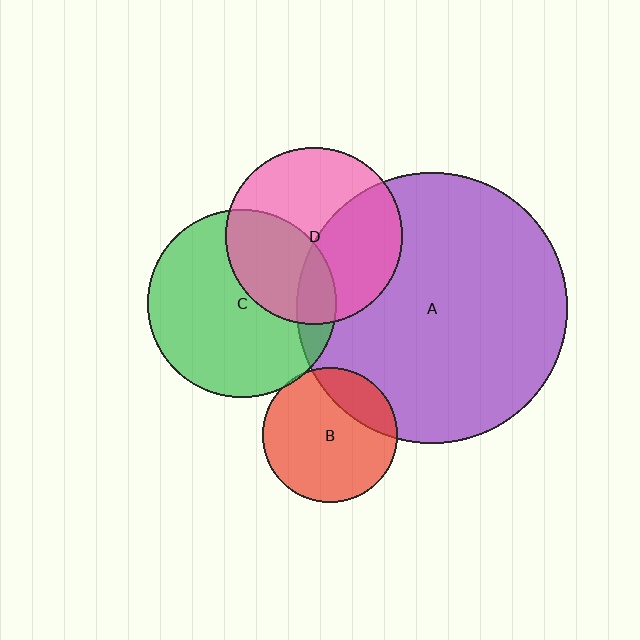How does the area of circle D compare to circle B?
Approximately 1.7 times.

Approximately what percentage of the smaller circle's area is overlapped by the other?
Approximately 10%.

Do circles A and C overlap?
Yes.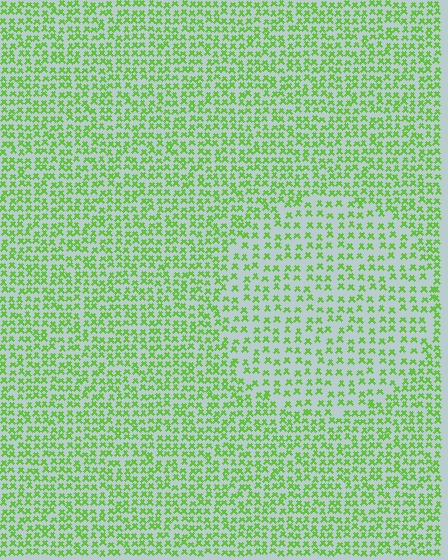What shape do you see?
I see a circle.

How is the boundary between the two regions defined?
The boundary is defined by a change in element density (approximately 1.6x ratio). All elements are the same color, size, and shape.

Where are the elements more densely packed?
The elements are more densely packed outside the circle boundary.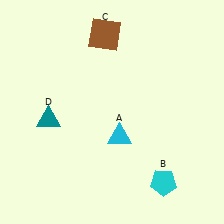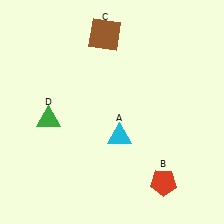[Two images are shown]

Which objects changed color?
B changed from cyan to red. D changed from teal to green.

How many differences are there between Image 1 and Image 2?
There are 2 differences between the two images.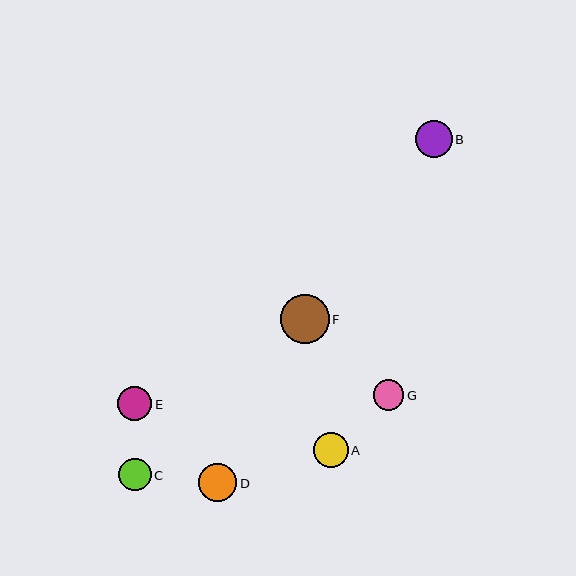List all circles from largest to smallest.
From largest to smallest: F, D, B, A, E, C, G.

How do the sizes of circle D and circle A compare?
Circle D and circle A are approximately the same size.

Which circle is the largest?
Circle F is the largest with a size of approximately 49 pixels.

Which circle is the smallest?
Circle G is the smallest with a size of approximately 31 pixels.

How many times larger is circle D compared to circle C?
Circle D is approximately 1.2 times the size of circle C.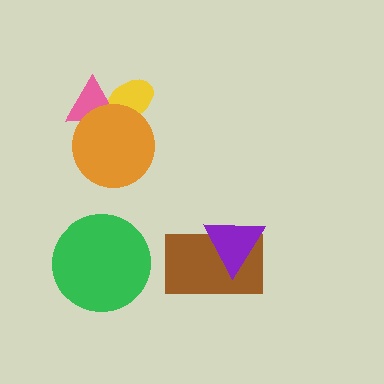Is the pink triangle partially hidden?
Yes, it is partially covered by another shape.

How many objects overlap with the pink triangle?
2 objects overlap with the pink triangle.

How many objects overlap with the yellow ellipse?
2 objects overlap with the yellow ellipse.